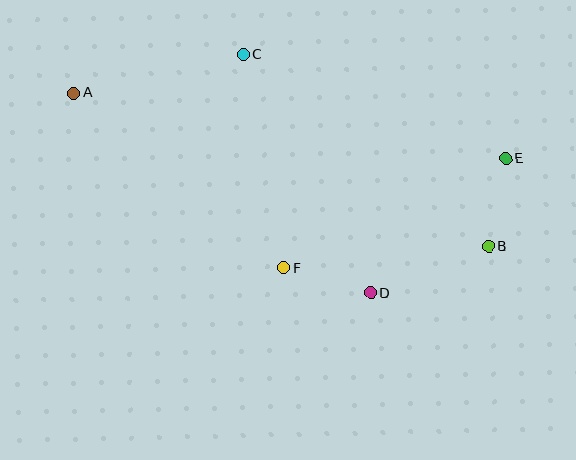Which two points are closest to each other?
Points B and E are closest to each other.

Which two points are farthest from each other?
Points A and B are farthest from each other.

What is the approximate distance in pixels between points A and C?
The distance between A and C is approximately 174 pixels.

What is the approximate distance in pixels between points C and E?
The distance between C and E is approximately 283 pixels.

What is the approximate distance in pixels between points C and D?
The distance between C and D is approximately 271 pixels.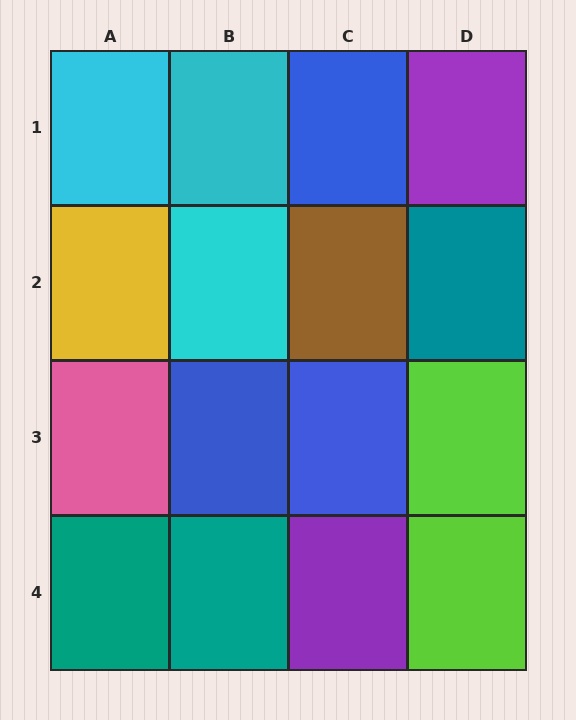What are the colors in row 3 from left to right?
Pink, blue, blue, lime.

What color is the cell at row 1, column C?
Blue.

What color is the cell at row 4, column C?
Purple.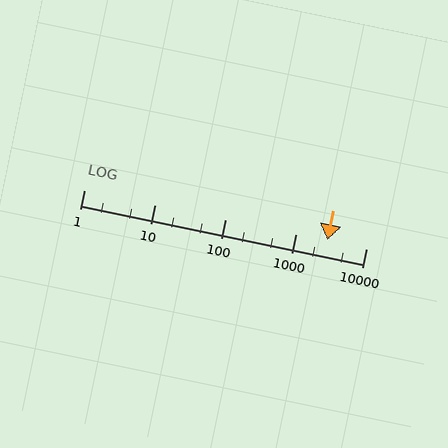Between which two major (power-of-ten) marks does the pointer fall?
The pointer is between 1000 and 10000.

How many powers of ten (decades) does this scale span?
The scale spans 4 decades, from 1 to 10000.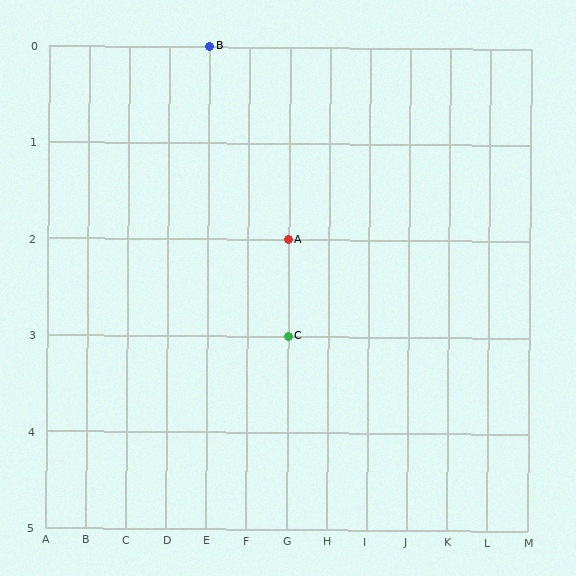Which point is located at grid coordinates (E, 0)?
Point B is at (E, 0).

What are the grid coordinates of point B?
Point B is at grid coordinates (E, 0).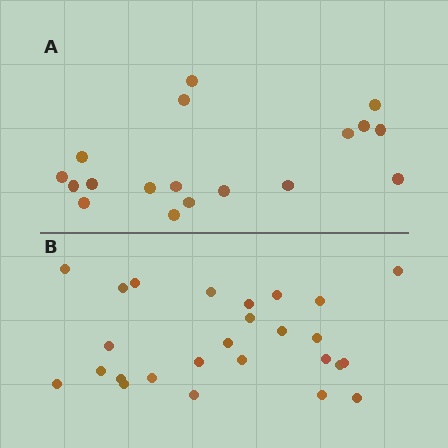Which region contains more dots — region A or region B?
Region B (the bottom region) has more dots.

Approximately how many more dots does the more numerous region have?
Region B has roughly 8 or so more dots than region A.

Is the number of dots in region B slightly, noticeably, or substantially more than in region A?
Region B has noticeably more, but not dramatically so. The ratio is roughly 1.4 to 1.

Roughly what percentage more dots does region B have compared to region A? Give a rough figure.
About 45% more.